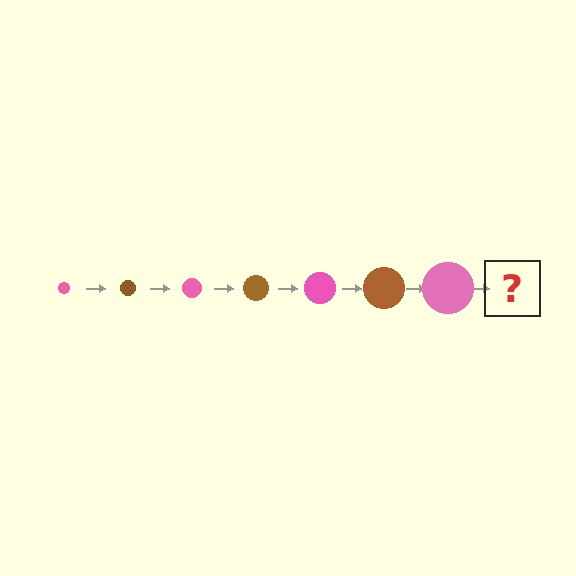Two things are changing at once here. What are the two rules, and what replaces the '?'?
The two rules are that the circle grows larger each step and the color cycles through pink and brown. The '?' should be a brown circle, larger than the previous one.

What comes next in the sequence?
The next element should be a brown circle, larger than the previous one.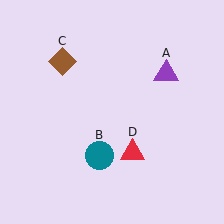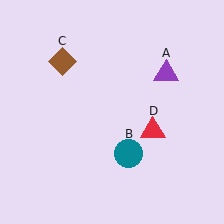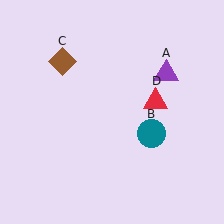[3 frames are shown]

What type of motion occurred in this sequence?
The teal circle (object B), red triangle (object D) rotated counterclockwise around the center of the scene.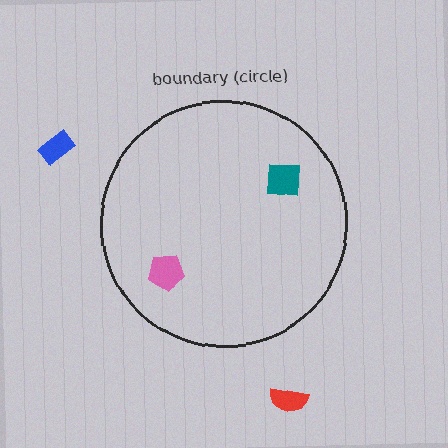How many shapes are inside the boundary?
2 inside, 2 outside.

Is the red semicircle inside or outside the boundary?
Outside.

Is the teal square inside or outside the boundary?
Inside.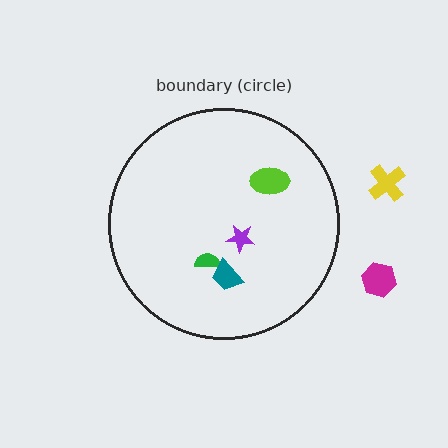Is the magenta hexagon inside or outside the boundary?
Outside.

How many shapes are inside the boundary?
4 inside, 2 outside.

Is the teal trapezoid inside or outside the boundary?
Inside.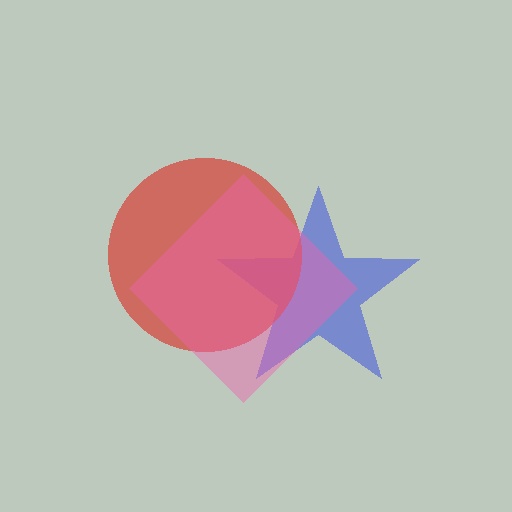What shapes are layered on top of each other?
The layered shapes are: a blue star, a red circle, a pink diamond.